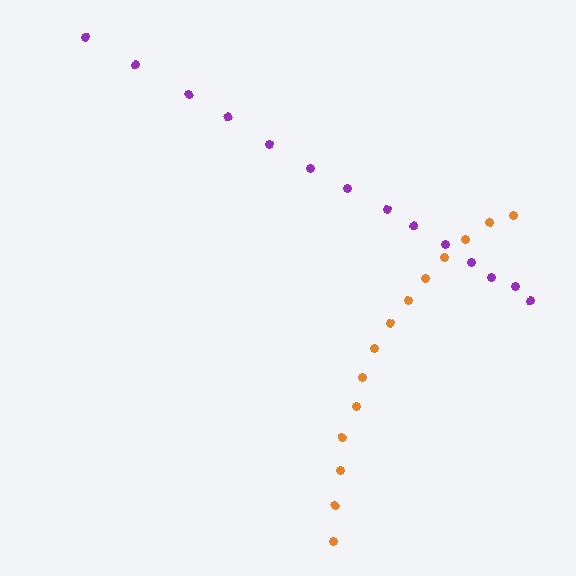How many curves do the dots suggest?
There are 2 distinct paths.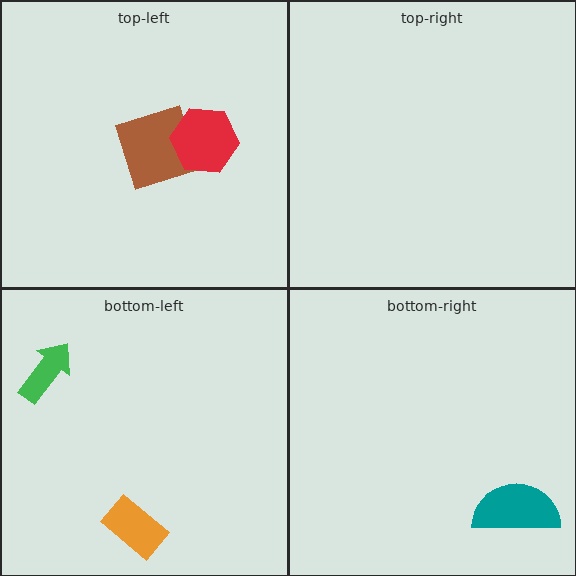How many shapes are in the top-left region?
2.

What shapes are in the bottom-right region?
The teal semicircle.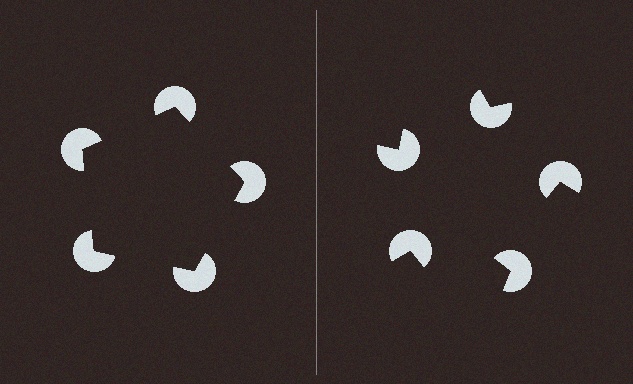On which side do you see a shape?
An illusory pentagon appears on the left side. On the right side the wedge cuts are rotated, so no coherent shape forms.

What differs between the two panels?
The pac-man discs are positioned identically on both sides; only the wedge orientations differ. On the left they align to a pentagon; on the right they are misaligned.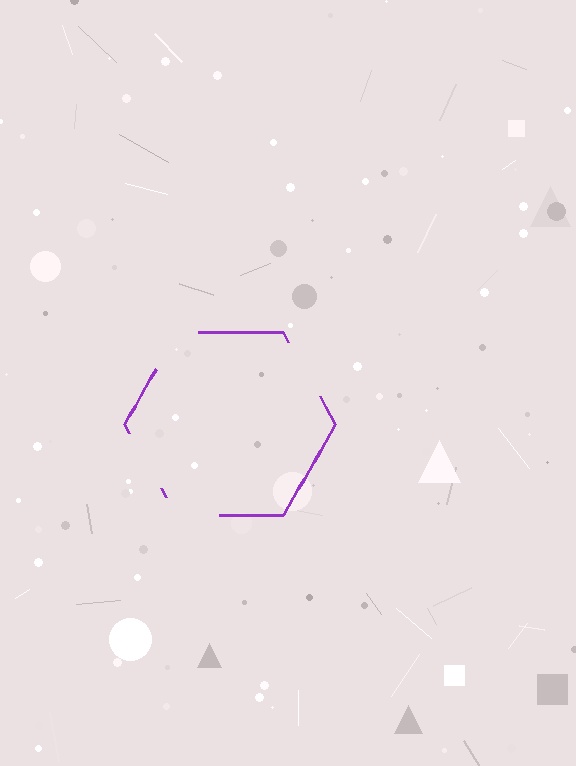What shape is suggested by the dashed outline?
The dashed outline suggests a hexagon.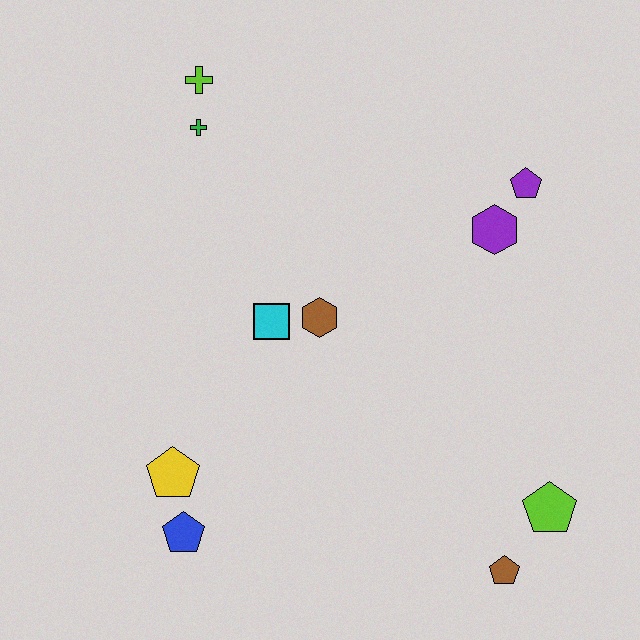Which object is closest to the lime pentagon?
The brown pentagon is closest to the lime pentagon.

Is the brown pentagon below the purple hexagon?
Yes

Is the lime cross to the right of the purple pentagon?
No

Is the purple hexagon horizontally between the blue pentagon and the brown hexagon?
No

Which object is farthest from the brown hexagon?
The brown pentagon is farthest from the brown hexagon.